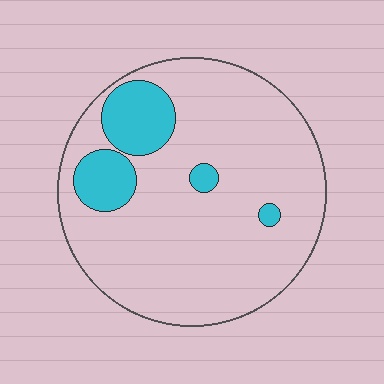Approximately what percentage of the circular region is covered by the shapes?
Approximately 15%.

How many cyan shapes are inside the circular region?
4.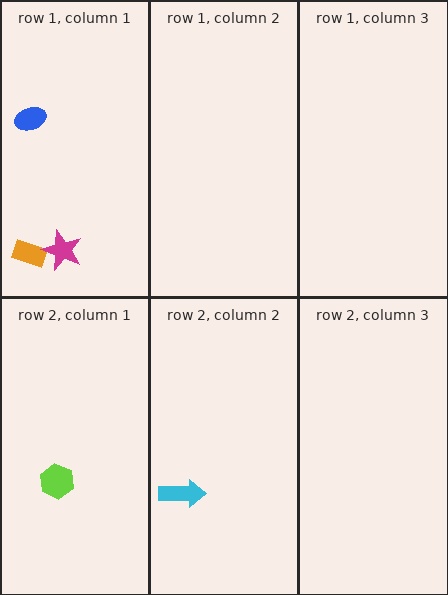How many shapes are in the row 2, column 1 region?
1.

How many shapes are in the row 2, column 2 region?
1.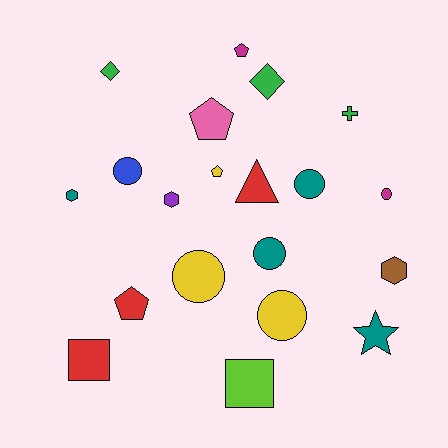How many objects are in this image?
There are 20 objects.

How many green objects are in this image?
There are 3 green objects.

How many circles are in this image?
There are 6 circles.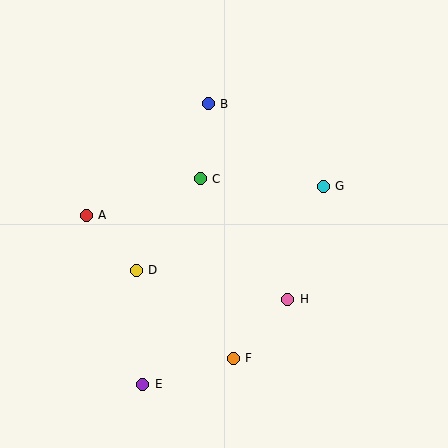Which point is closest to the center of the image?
Point C at (200, 179) is closest to the center.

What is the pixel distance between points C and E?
The distance between C and E is 213 pixels.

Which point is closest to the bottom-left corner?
Point E is closest to the bottom-left corner.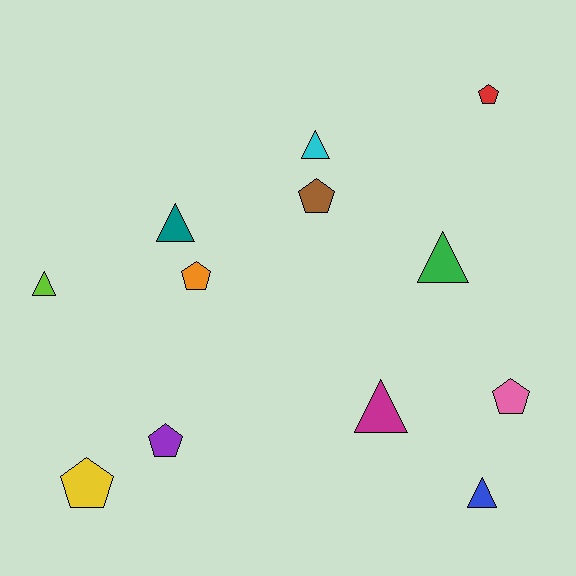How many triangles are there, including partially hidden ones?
There are 6 triangles.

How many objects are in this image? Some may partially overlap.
There are 12 objects.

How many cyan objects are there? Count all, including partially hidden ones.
There is 1 cyan object.